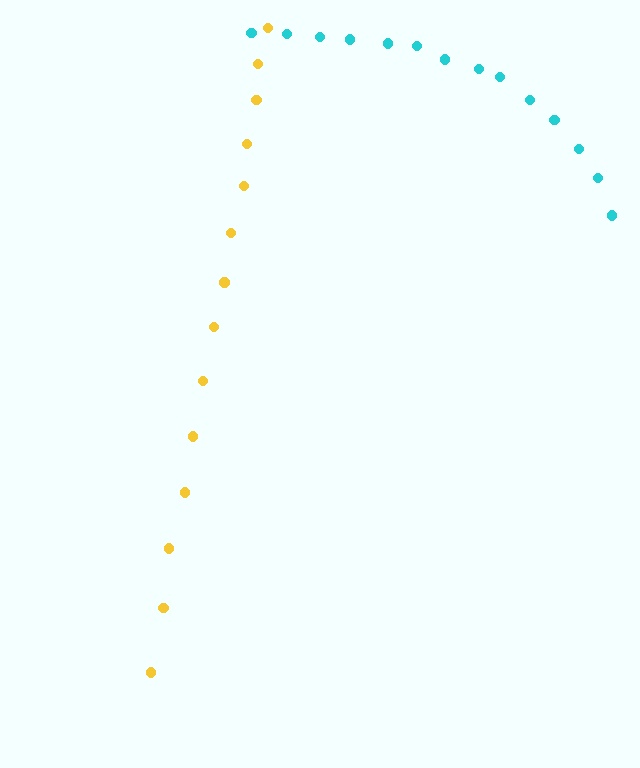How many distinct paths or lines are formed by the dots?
There are 2 distinct paths.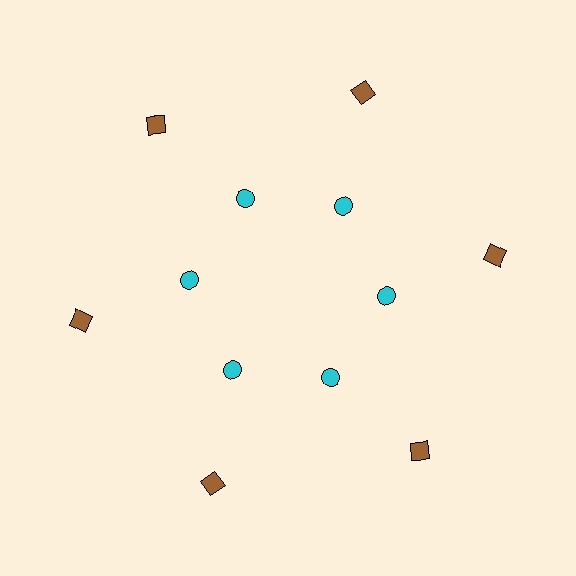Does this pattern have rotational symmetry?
Yes, this pattern has 6-fold rotational symmetry. It looks the same after rotating 60 degrees around the center.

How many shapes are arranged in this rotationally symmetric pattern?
There are 12 shapes, arranged in 6 groups of 2.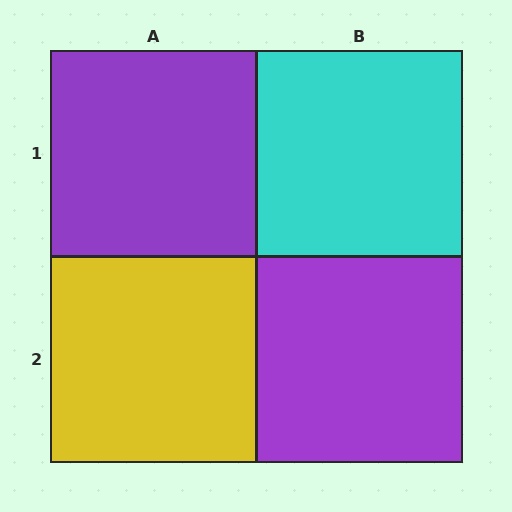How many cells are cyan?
1 cell is cyan.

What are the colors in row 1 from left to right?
Purple, cyan.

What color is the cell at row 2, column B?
Purple.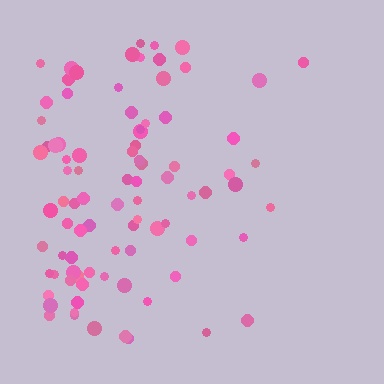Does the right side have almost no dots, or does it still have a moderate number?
Still a moderate number, just noticeably fewer than the left.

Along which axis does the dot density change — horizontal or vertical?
Horizontal.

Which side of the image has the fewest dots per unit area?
The right.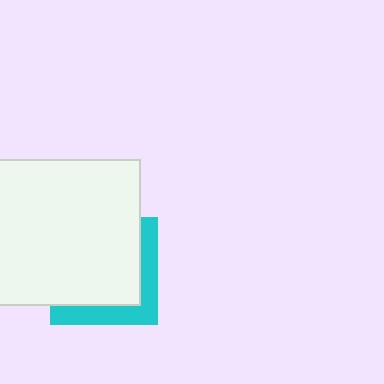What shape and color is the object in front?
The object in front is a white square.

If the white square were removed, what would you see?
You would see the complete cyan square.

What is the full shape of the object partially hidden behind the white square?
The partially hidden object is a cyan square.